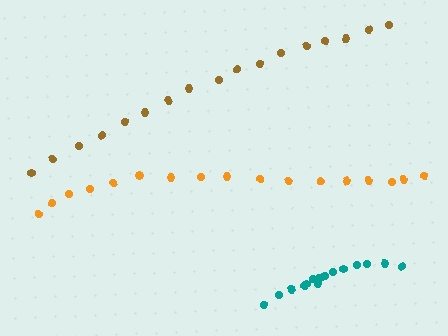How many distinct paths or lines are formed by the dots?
There are 3 distinct paths.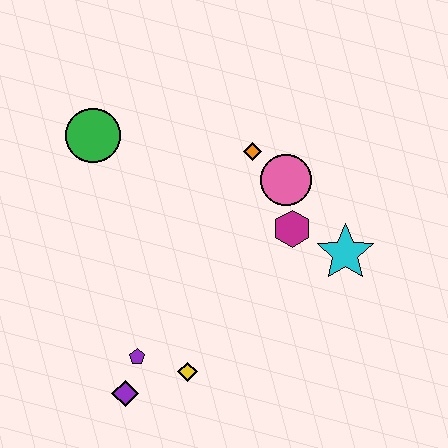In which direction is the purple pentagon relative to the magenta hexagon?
The purple pentagon is to the left of the magenta hexagon.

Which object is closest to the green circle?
The orange diamond is closest to the green circle.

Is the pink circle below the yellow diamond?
No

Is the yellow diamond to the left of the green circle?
No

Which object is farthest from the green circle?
The cyan star is farthest from the green circle.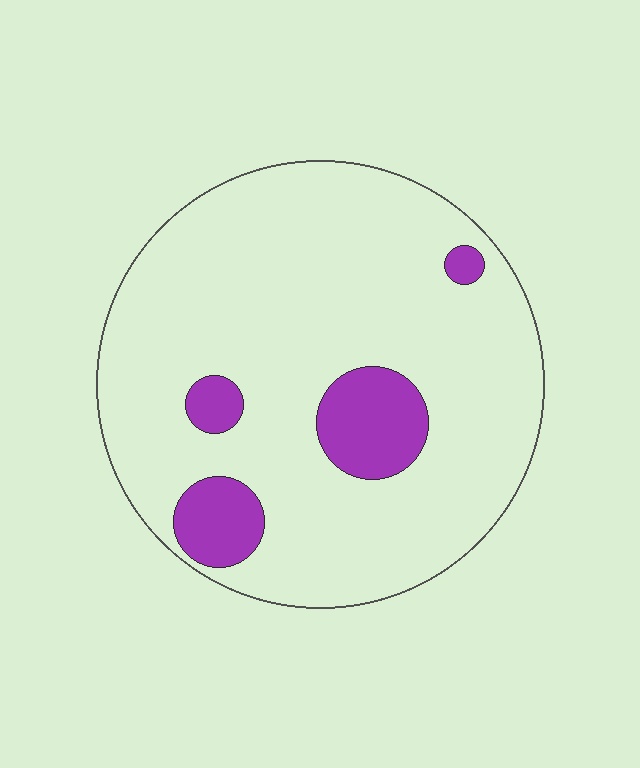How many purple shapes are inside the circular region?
4.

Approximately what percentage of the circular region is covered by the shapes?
Approximately 15%.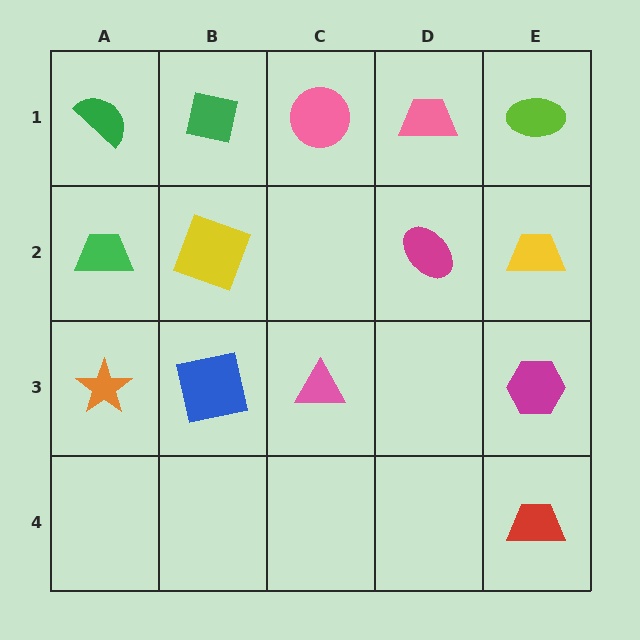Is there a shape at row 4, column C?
No, that cell is empty.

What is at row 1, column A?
A green semicircle.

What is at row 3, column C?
A pink triangle.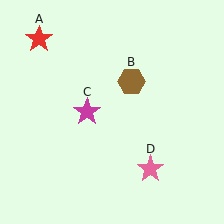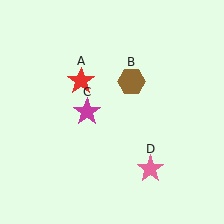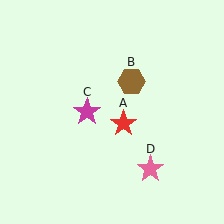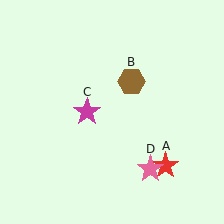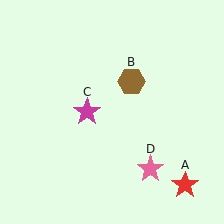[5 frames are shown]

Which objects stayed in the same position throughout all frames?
Brown hexagon (object B) and magenta star (object C) and pink star (object D) remained stationary.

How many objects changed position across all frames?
1 object changed position: red star (object A).